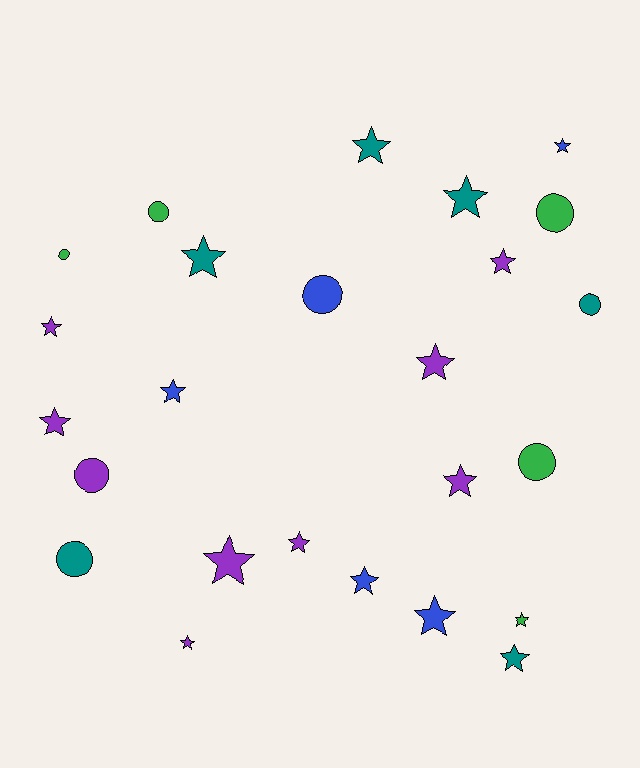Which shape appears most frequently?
Star, with 17 objects.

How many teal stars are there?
There are 4 teal stars.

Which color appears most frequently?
Purple, with 9 objects.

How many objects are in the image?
There are 25 objects.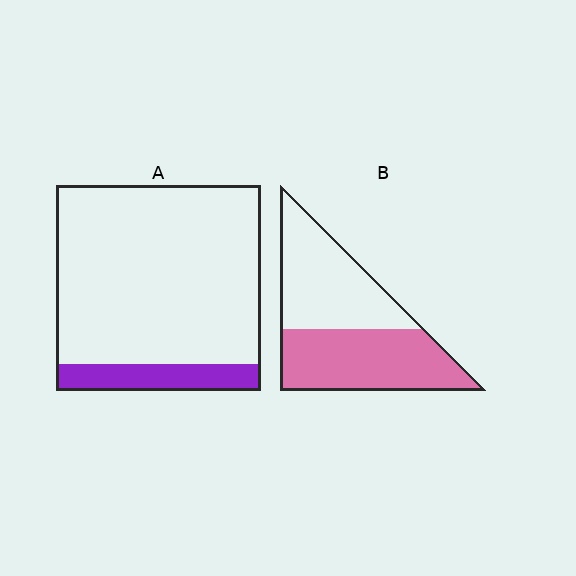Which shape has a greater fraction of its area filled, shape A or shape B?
Shape B.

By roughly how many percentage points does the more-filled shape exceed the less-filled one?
By roughly 40 percentage points (B over A).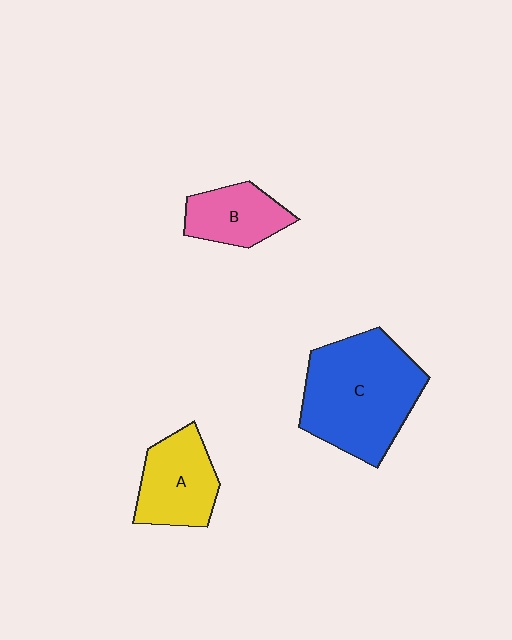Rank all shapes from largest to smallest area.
From largest to smallest: C (blue), A (yellow), B (pink).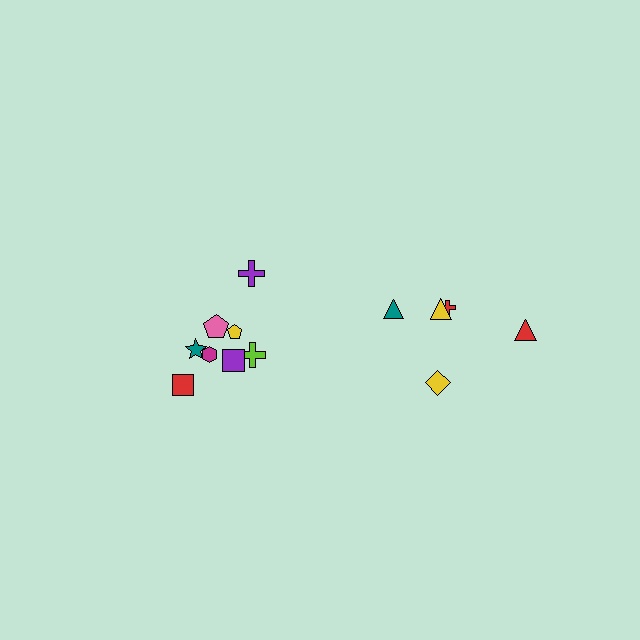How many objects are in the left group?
There are 8 objects.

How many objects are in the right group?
There are 5 objects.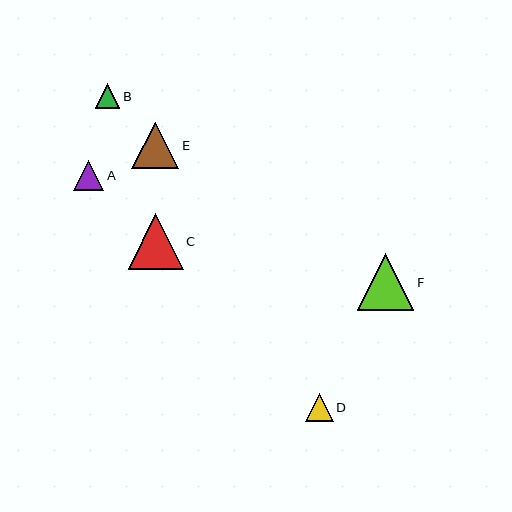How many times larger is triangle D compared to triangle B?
Triangle D is approximately 1.2 times the size of triangle B.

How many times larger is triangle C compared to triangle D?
Triangle C is approximately 2.0 times the size of triangle D.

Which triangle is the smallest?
Triangle B is the smallest with a size of approximately 24 pixels.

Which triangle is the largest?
Triangle F is the largest with a size of approximately 57 pixels.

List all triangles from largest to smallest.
From largest to smallest: F, C, E, A, D, B.